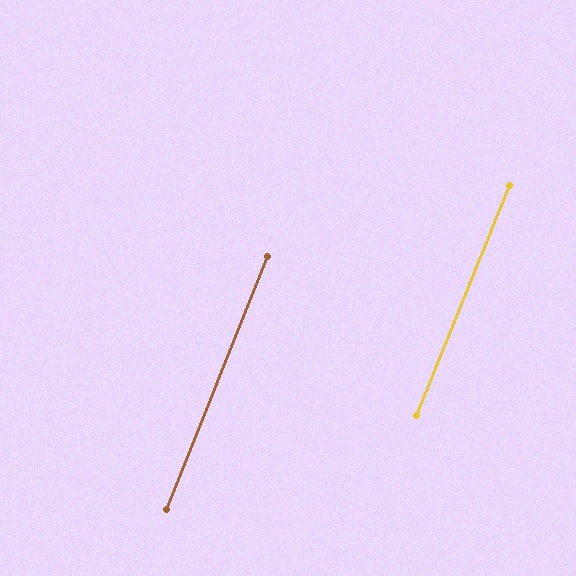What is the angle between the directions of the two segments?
Approximately 0 degrees.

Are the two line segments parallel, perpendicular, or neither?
Parallel — their directions differ by only 0.5°.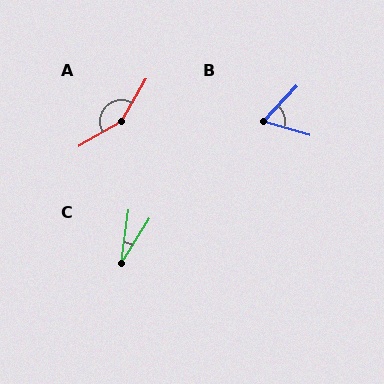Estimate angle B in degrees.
Approximately 63 degrees.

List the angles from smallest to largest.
C (23°), B (63°), A (150°).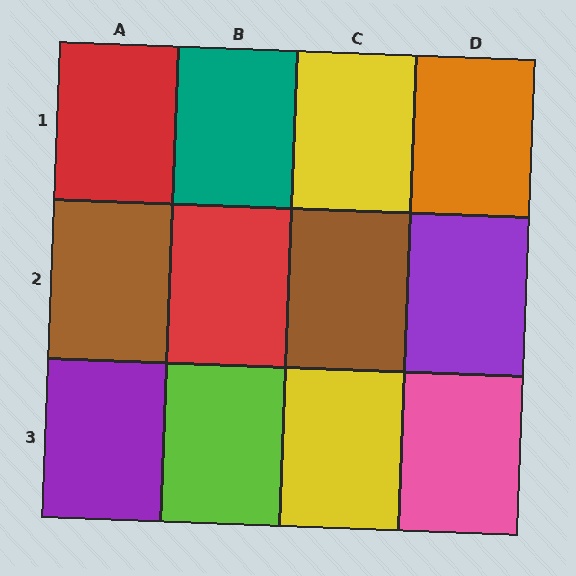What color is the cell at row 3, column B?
Lime.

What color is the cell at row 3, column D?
Pink.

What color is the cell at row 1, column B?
Teal.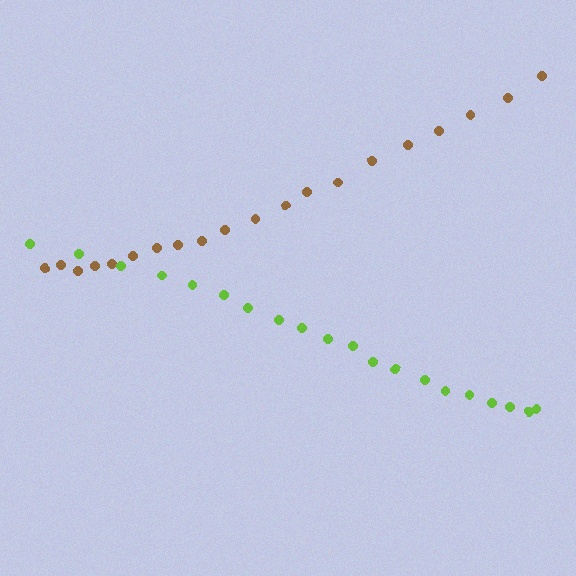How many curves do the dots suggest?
There are 2 distinct paths.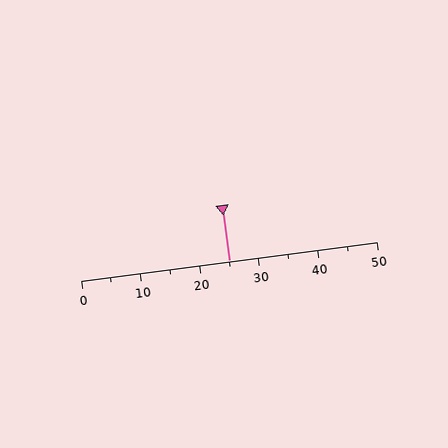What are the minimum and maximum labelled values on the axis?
The axis runs from 0 to 50.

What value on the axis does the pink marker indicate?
The marker indicates approximately 25.